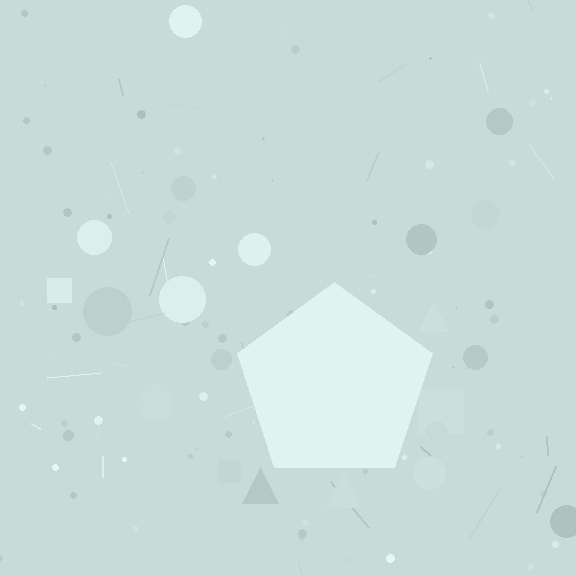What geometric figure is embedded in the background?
A pentagon is embedded in the background.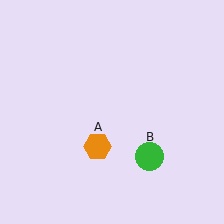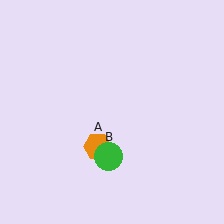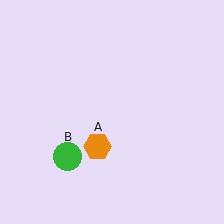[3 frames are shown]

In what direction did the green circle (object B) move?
The green circle (object B) moved left.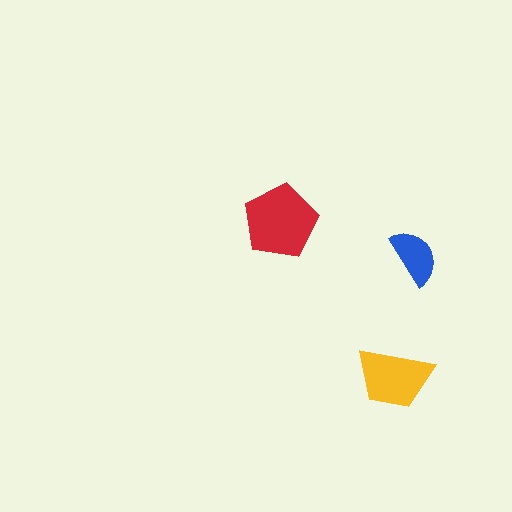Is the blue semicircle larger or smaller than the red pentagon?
Smaller.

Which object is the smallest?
The blue semicircle.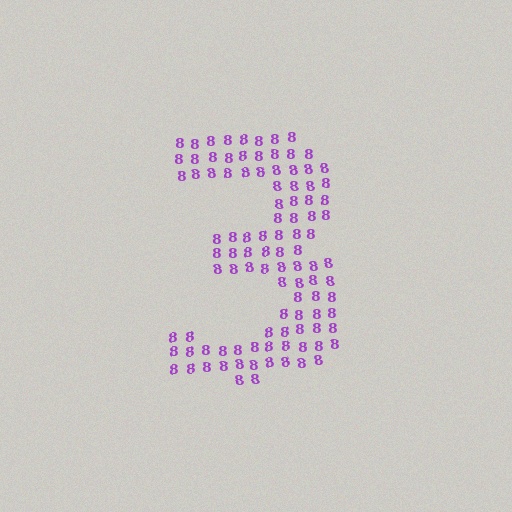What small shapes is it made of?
It is made of small digit 8's.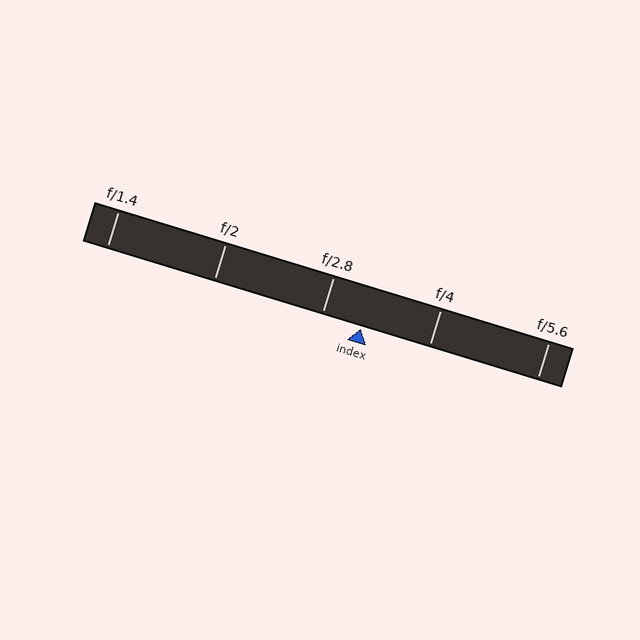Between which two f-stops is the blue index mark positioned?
The index mark is between f/2.8 and f/4.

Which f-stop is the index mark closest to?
The index mark is closest to f/2.8.